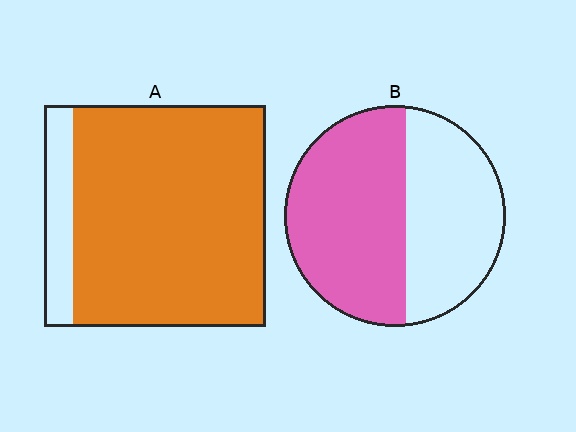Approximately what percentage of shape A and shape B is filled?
A is approximately 85% and B is approximately 55%.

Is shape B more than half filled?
Yes.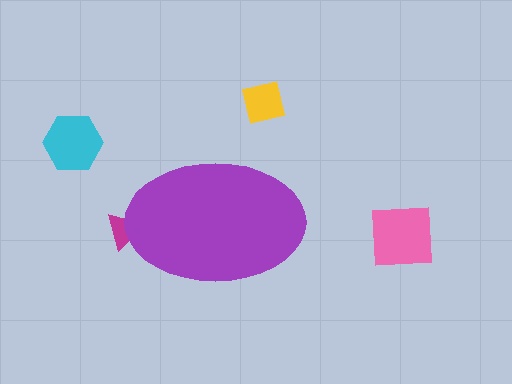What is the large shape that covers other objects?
A purple ellipse.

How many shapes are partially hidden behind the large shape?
1 shape is partially hidden.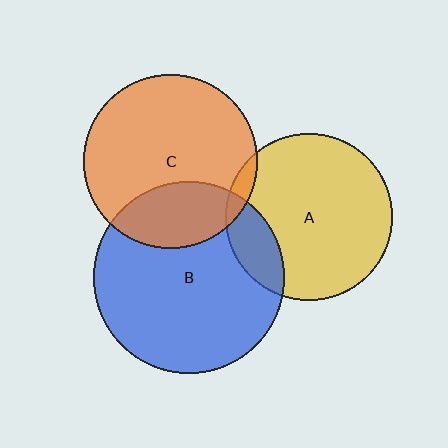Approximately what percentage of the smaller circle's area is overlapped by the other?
Approximately 15%.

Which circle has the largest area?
Circle B (blue).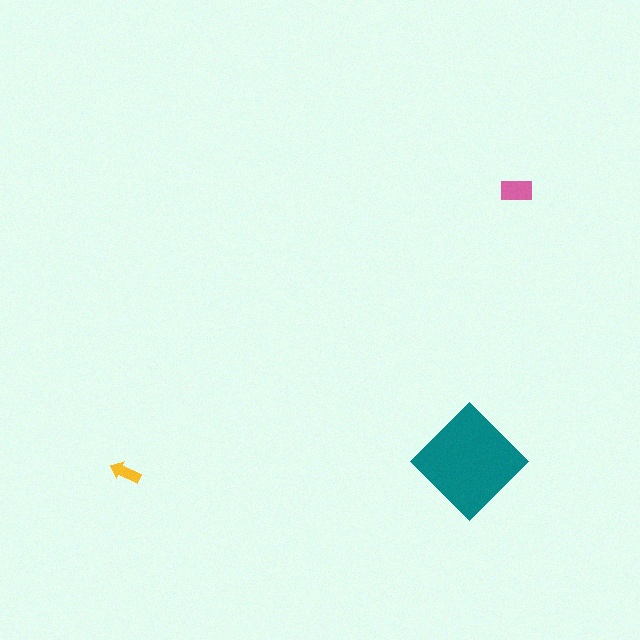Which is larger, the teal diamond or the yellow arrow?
The teal diamond.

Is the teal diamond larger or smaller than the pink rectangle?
Larger.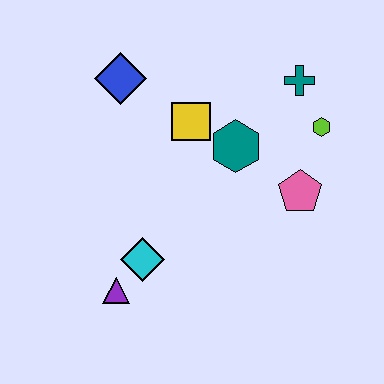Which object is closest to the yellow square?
The teal hexagon is closest to the yellow square.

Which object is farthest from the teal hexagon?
The purple triangle is farthest from the teal hexagon.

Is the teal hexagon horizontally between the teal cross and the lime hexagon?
No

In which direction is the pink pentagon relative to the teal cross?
The pink pentagon is below the teal cross.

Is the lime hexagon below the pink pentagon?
No